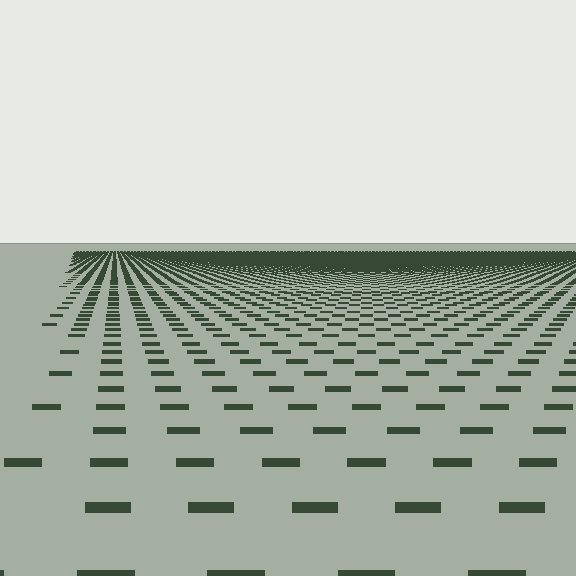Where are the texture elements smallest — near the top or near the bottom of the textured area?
Near the top.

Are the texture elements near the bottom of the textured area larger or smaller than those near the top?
Larger. Near the bottom, elements are closer to the viewer and appear at a bigger on-screen size.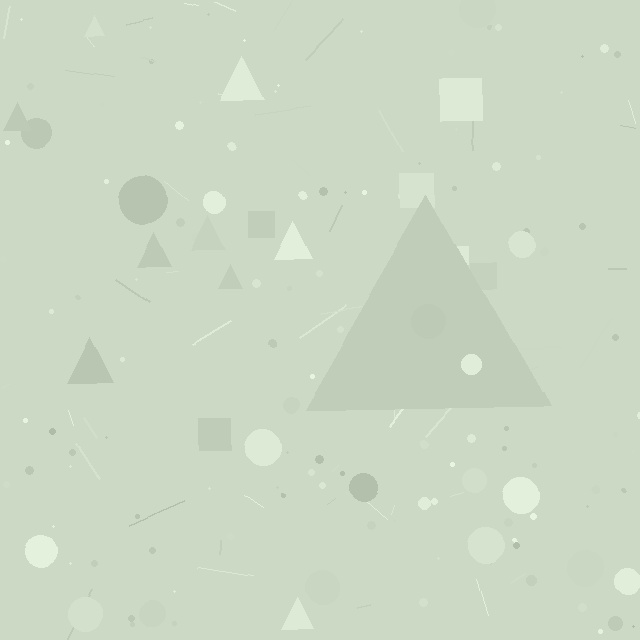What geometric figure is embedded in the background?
A triangle is embedded in the background.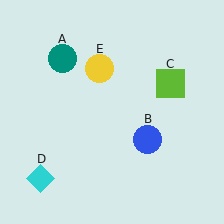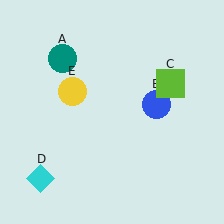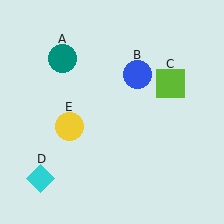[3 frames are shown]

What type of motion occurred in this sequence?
The blue circle (object B), yellow circle (object E) rotated counterclockwise around the center of the scene.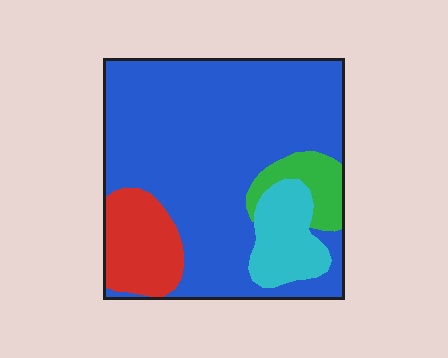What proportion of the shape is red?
Red covers roughly 15% of the shape.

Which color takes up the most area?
Blue, at roughly 70%.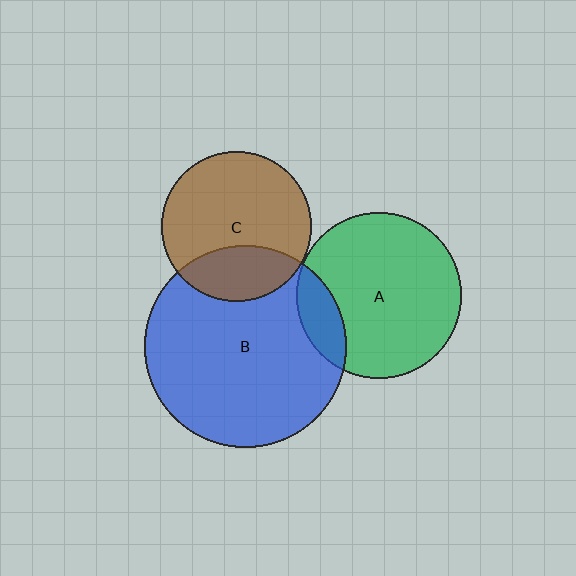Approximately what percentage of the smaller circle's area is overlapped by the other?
Approximately 15%.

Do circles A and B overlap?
Yes.